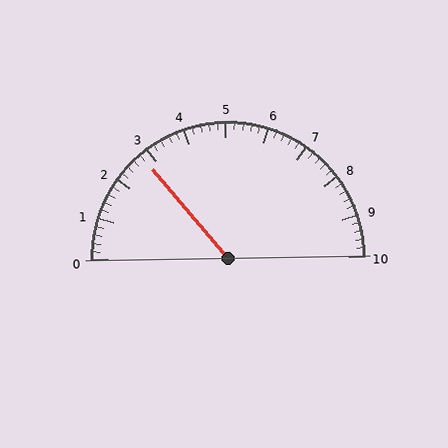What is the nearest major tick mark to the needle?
The nearest major tick mark is 3.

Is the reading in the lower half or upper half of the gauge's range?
The reading is in the lower half of the range (0 to 10).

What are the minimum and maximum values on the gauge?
The gauge ranges from 0 to 10.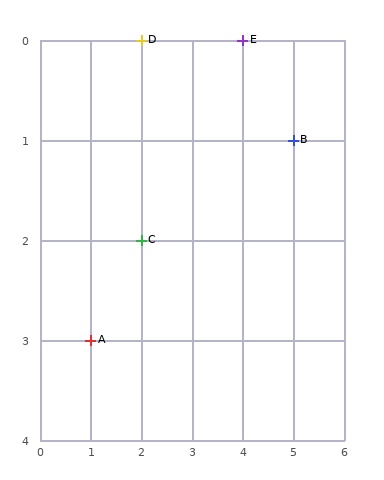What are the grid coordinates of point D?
Point D is at grid coordinates (2, 0).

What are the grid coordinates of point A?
Point A is at grid coordinates (1, 3).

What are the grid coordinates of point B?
Point B is at grid coordinates (5, 1).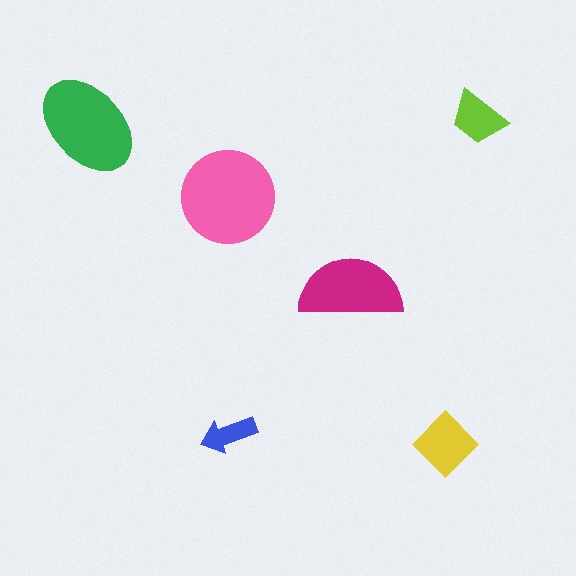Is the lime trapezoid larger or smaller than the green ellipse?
Smaller.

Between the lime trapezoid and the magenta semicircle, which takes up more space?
The magenta semicircle.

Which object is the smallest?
The blue arrow.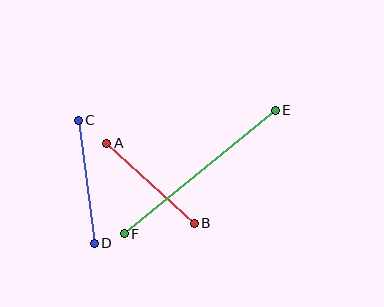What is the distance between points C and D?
The distance is approximately 124 pixels.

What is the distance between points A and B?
The distance is approximately 119 pixels.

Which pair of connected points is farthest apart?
Points E and F are farthest apart.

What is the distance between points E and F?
The distance is approximately 195 pixels.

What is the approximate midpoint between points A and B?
The midpoint is at approximately (150, 183) pixels.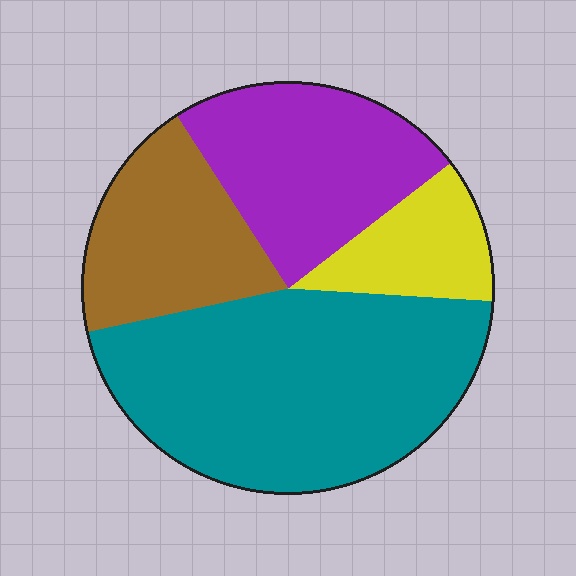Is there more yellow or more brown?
Brown.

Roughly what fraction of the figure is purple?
Purple takes up about one quarter (1/4) of the figure.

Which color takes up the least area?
Yellow, at roughly 10%.